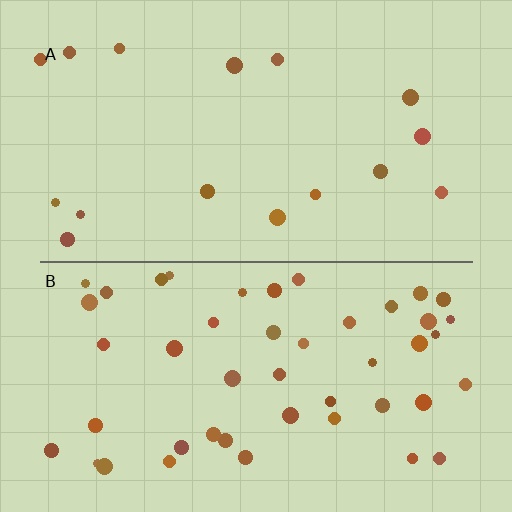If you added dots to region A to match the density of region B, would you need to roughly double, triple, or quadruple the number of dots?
Approximately triple.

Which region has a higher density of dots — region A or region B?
B (the bottom).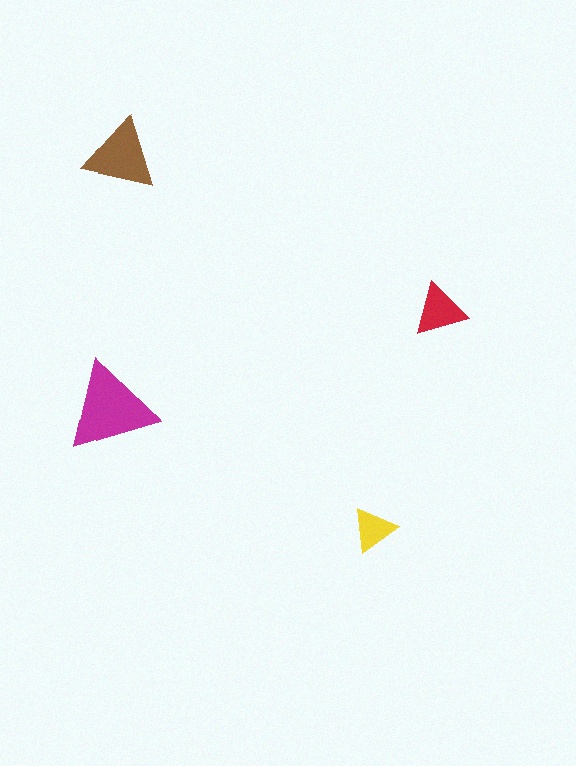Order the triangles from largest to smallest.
the magenta one, the brown one, the red one, the yellow one.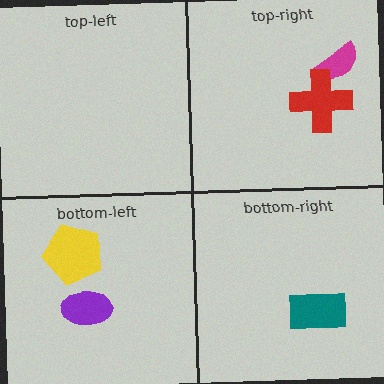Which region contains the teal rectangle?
The bottom-right region.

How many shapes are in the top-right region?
2.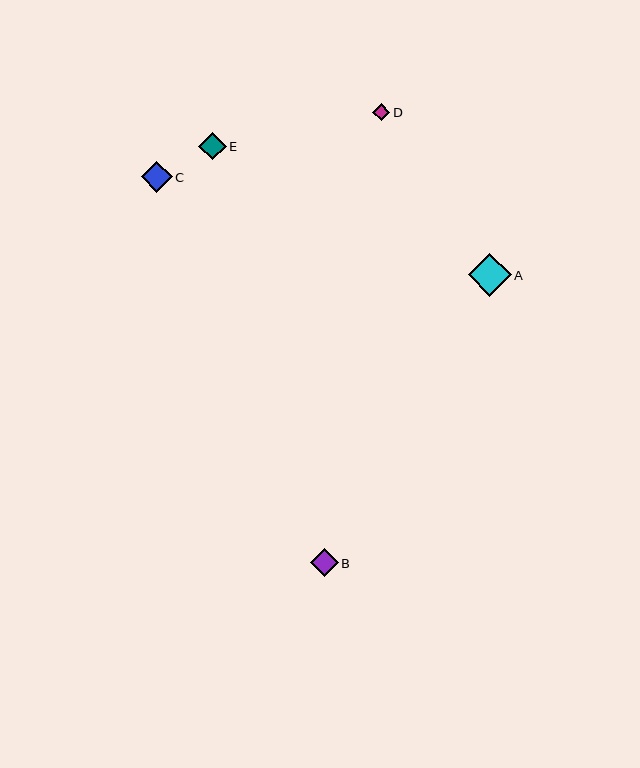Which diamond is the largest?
Diamond A is the largest with a size of approximately 43 pixels.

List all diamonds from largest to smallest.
From largest to smallest: A, C, B, E, D.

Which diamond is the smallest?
Diamond D is the smallest with a size of approximately 17 pixels.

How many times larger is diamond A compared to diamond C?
Diamond A is approximately 1.4 times the size of diamond C.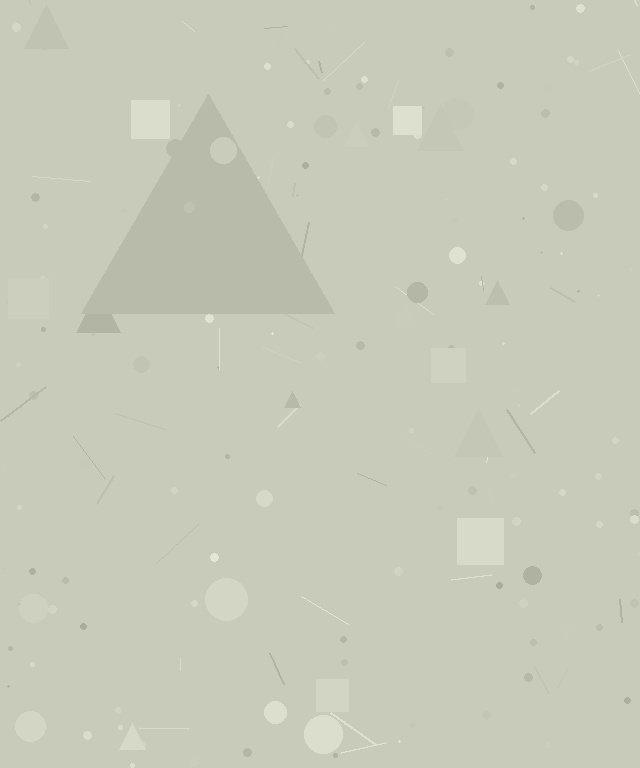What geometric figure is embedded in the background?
A triangle is embedded in the background.